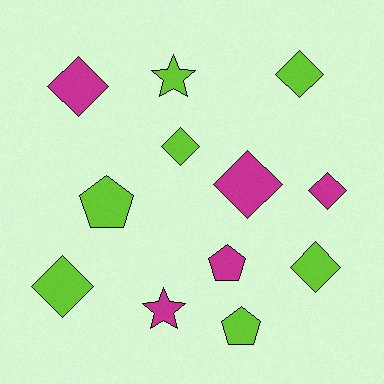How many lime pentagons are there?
There are 2 lime pentagons.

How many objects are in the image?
There are 12 objects.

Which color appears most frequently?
Lime, with 7 objects.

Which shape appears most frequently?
Diamond, with 7 objects.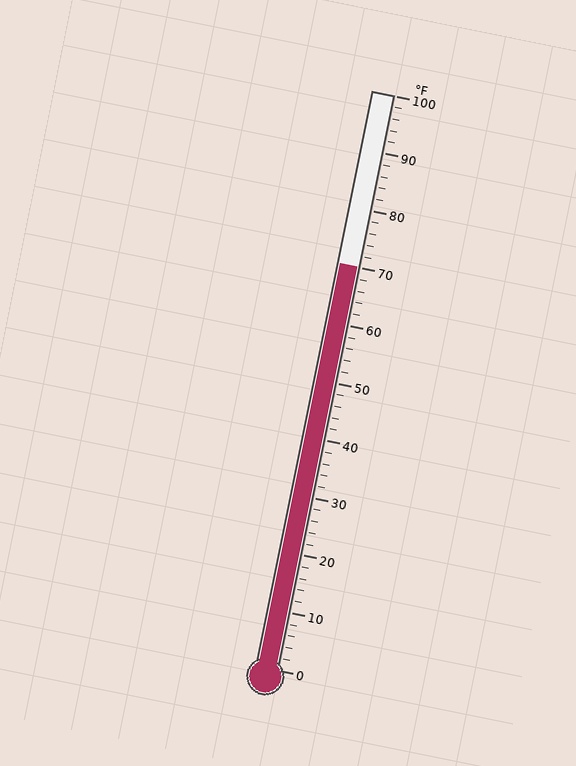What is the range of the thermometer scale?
The thermometer scale ranges from 0°F to 100°F.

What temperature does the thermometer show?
The thermometer shows approximately 70°F.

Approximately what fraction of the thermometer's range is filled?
The thermometer is filled to approximately 70% of its range.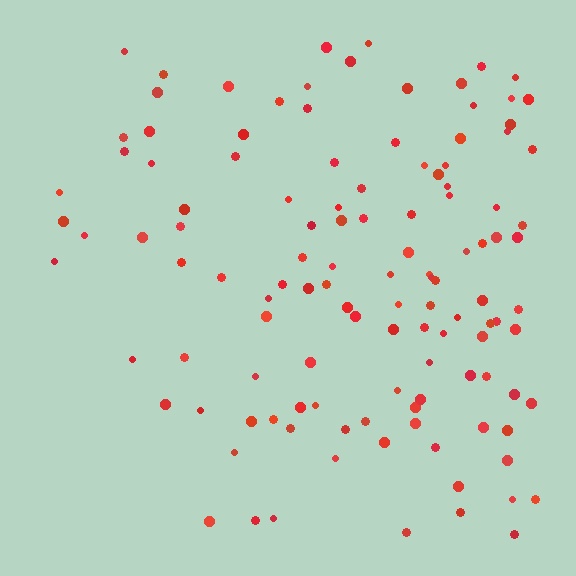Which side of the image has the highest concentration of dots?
The right.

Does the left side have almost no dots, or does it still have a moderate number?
Still a moderate number, just noticeably fewer than the right.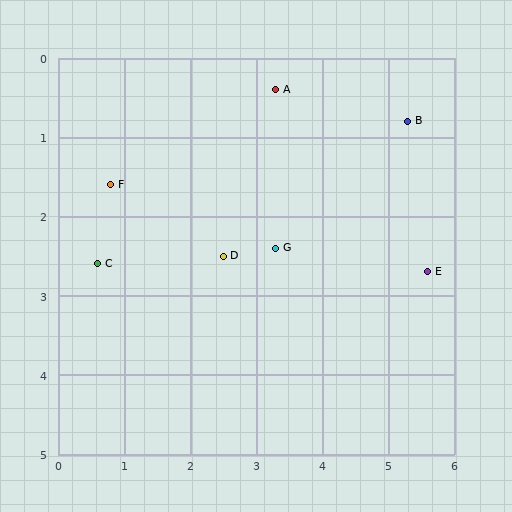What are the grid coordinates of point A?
Point A is at approximately (3.3, 0.4).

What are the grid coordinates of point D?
Point D is at approximately (2.5, 2.5).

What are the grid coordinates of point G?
Point G is at approximately (3.3, 2.4).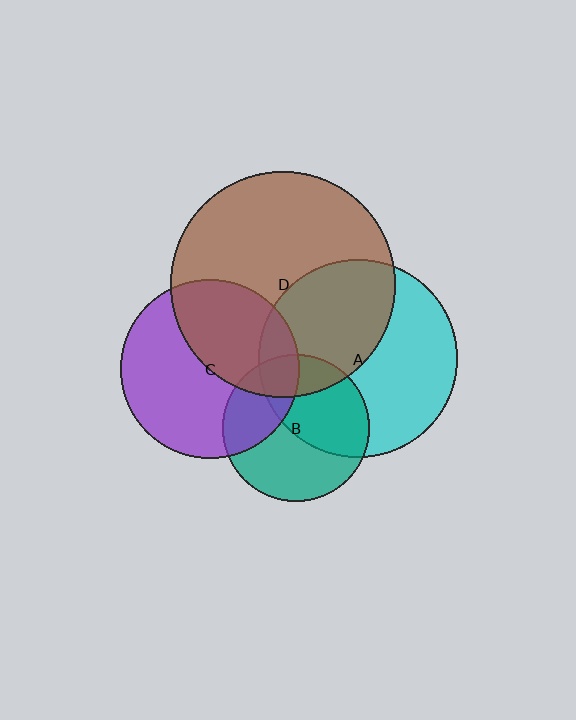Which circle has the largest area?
Circle D (brown).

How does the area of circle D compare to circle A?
Approximately 1.3 times.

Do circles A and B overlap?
Yes.